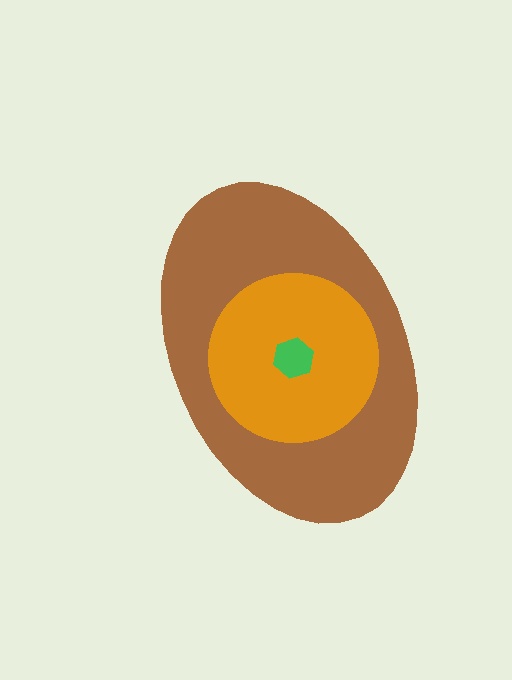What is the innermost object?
The green hexagon.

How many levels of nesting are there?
3.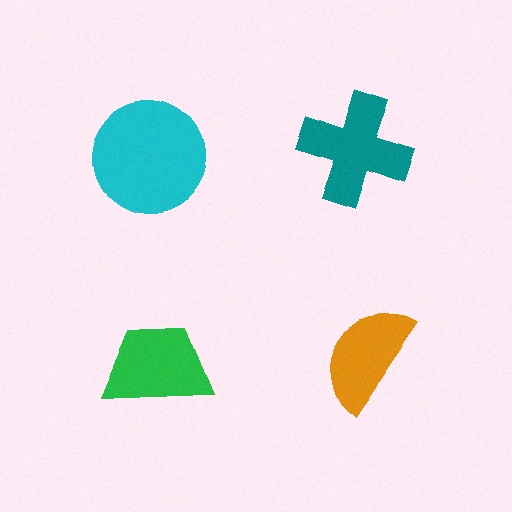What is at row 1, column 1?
A cyan circle.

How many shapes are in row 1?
2 shapes.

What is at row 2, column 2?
An orange semicircle.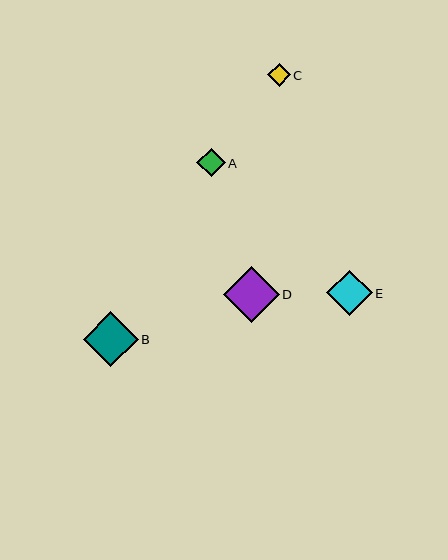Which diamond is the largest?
Diamond D is the largest with a size of approximately 56 pixels.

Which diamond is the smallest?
Diamond C is the smallest with a size of approximately 22 pixels.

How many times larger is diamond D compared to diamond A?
Diamond D is approximately 1.9 times the size of diamond A.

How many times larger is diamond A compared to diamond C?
Diamond A is approximately 1.3 times the size of diamond C.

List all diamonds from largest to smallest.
From largest to smallest: D, B, E, A, C.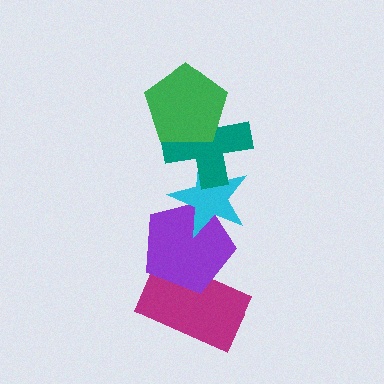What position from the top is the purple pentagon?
The purple pentagon is 4th from the top.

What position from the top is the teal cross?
The teal cross is 2nd from the top.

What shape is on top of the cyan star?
The teal cross is on top of the cyan star.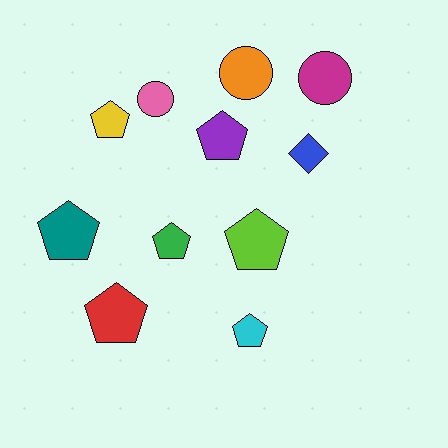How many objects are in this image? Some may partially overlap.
There are 11 objects.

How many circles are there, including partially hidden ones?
There are 3 circles.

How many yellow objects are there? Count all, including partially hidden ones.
There is 1 yellow object.